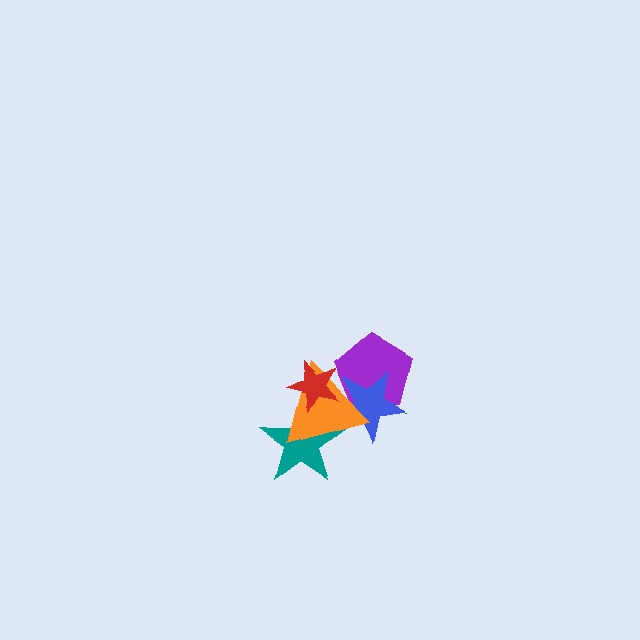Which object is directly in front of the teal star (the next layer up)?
The orange triangle is directly in front of the teal star.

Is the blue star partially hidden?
Yes, it is partially covered by another shape.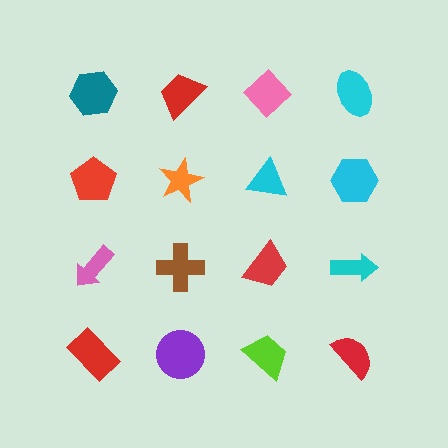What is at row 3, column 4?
A cyan arrow.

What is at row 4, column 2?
A purple circle.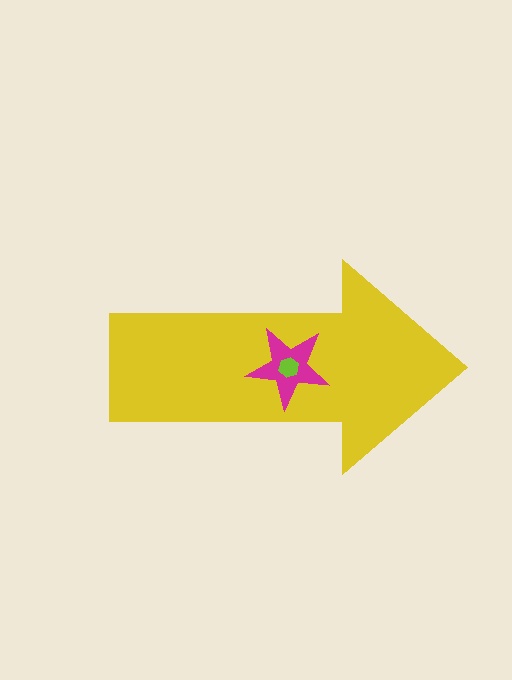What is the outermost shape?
The yellow arrow.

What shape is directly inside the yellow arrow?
The magenta star.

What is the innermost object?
The lime hexagon.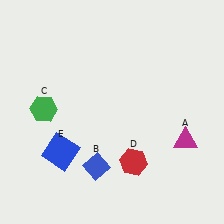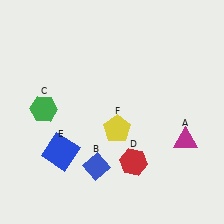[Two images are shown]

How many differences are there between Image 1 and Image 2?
There is 1 difference between the two images.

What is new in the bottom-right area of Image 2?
A yellow pentagon (F) was added in the bottom-right area of Image 2.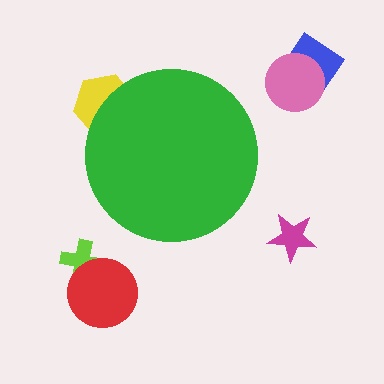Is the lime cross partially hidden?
No, the lime cross is fully visible.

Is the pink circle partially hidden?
No, the pink circle is fully visible.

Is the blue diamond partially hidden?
No, the blue diamond is fully visible.